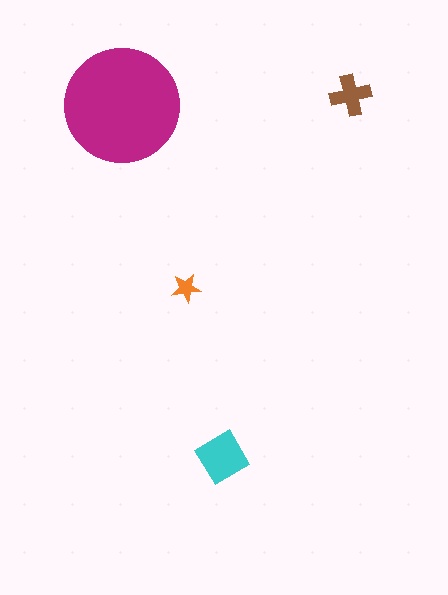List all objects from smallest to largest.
The orange star, the brown cross, the cyan diamond, the magenta circle.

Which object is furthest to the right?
The brown cross is rightmost.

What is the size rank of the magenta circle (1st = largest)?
1st.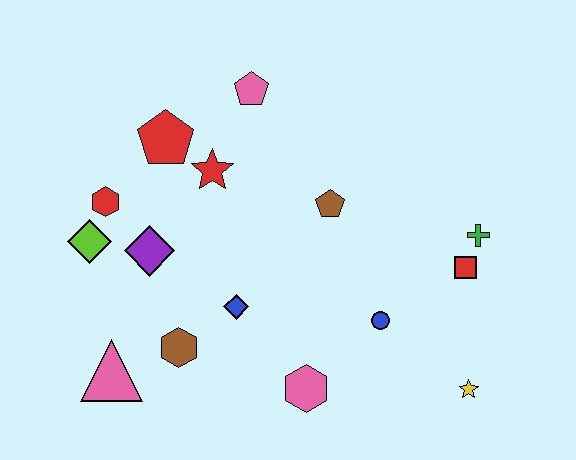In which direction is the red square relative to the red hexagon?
The red square is to the right of the red hexagon.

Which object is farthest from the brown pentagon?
The pink triangle is farthest from the brown pentagon.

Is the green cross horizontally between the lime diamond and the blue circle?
No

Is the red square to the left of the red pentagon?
No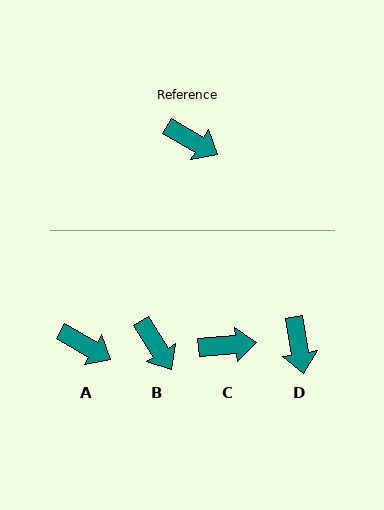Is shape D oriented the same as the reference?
No, it is off by about 50 degrees.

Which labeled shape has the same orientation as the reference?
A.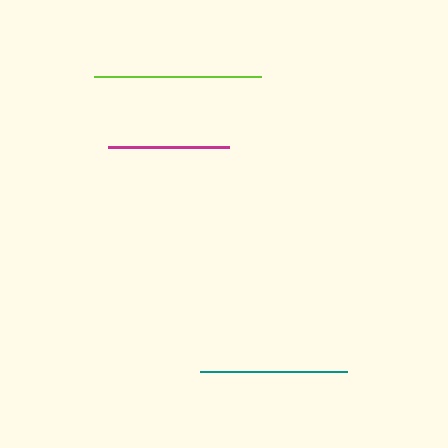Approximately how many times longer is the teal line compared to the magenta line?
The teal line is approximately 1.2 times the length of the magenta line.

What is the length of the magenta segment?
The magenta segment is approximately 121 pixels long.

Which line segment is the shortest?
The magenta line is the shortest at approximately 121 pixels.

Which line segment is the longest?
The lime line is the longest at approximately 167 pixels.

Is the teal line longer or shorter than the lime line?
The lime line is longer than the teal line.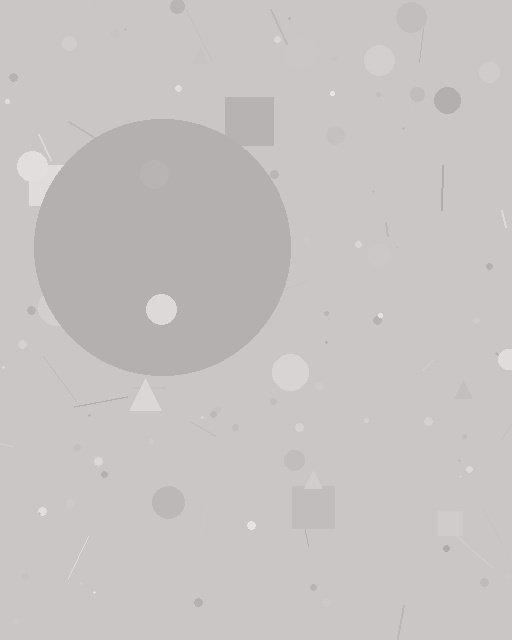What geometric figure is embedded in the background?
A circle is embedded in the background.